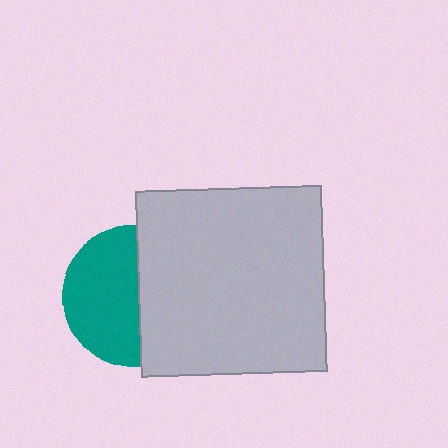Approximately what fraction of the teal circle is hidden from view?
Roughly 46% of the teal circle is hidden behind the light gray square.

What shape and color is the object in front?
The object in front is a light gray square.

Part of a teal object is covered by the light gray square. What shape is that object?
It is a circle.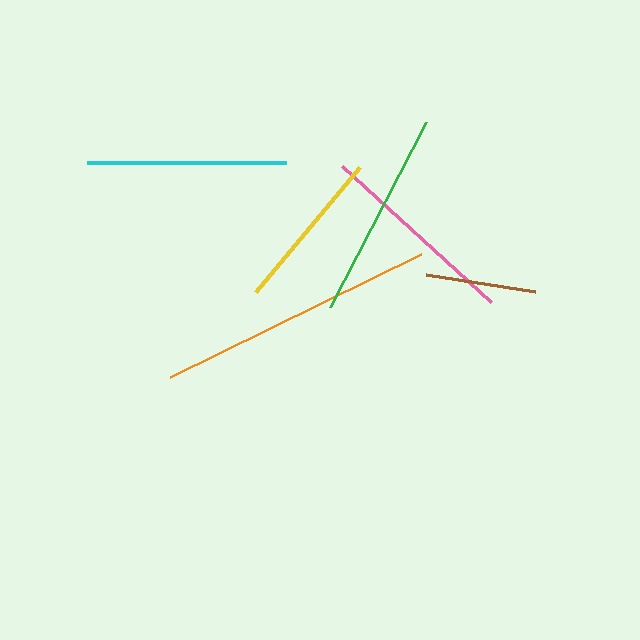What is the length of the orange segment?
The orange segment is approximately 280 pixels long.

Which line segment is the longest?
The orange line is the longest at approximately 280 pixels.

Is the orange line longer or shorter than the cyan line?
The orange line is longer than the cyan line.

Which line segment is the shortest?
The brown line is the shortest at approximately 111 pixels.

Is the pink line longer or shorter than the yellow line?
The pink line is longer than the yellow line.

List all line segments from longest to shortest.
From longest to shortest: orange, green, pink, cyan, yellow, brown.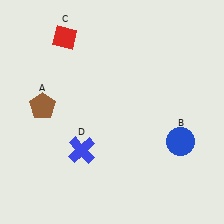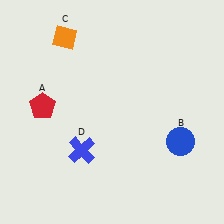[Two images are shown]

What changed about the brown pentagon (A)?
In Image 1, A is brown. In Image 2, it changed to red.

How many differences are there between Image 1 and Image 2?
There are 2 differences between the two images.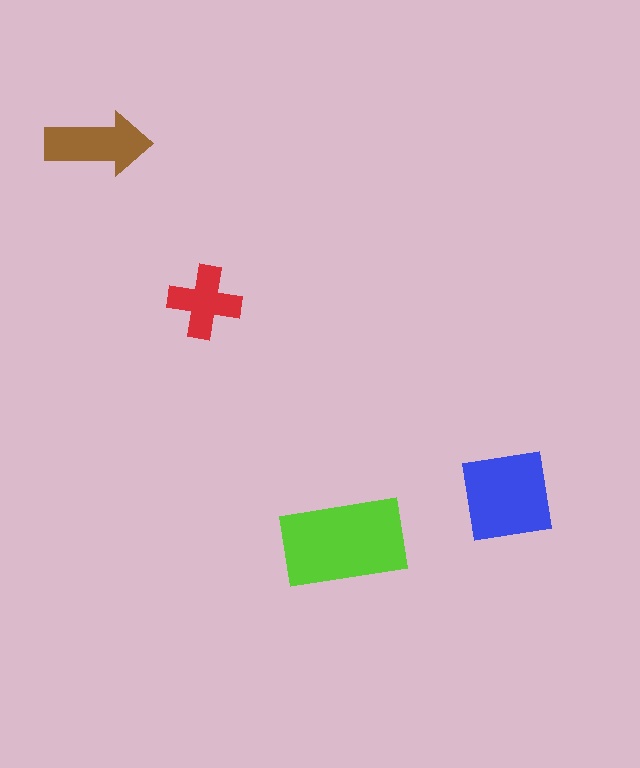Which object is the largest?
The lime rectangle.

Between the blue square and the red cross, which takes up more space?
The blue square.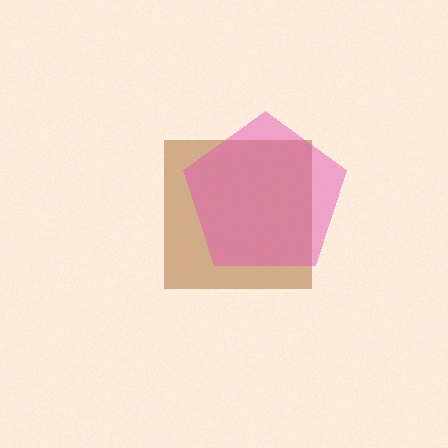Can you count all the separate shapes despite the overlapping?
Yes, there are 2 separate shapes.